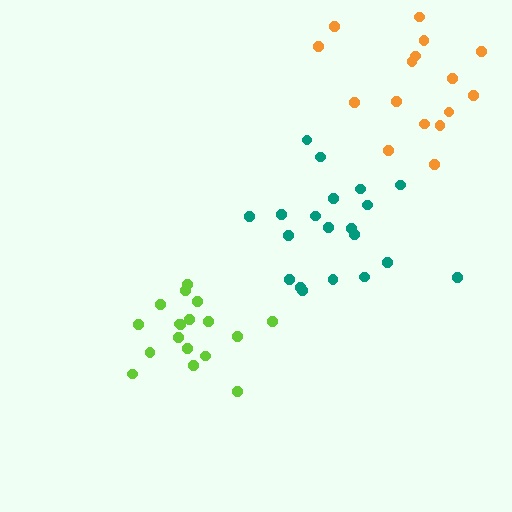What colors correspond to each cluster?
The clusters are colored: lime, teal, orange.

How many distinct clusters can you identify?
There are 3 distinct clusters.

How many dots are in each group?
Group 1: 18 dots, Group 2: 20 dots, Group 3: 16 dots (54 total).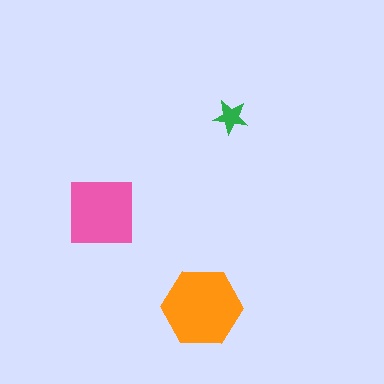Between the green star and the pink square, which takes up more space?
The pink square.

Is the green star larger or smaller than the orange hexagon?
Smaller.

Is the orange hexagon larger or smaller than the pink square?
Larger.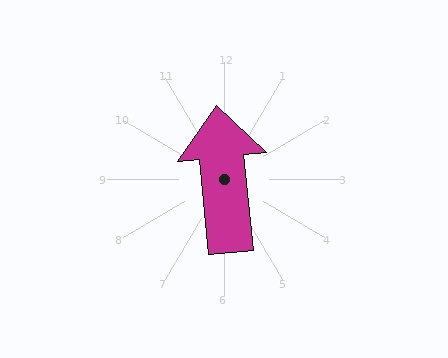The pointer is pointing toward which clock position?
Roughly 12 o'clock.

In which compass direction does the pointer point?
North.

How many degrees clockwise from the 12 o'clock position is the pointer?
Approximately 355 degrees.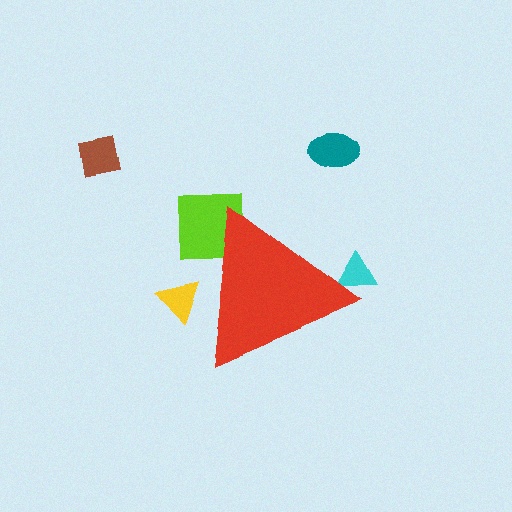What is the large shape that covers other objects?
A red triangle.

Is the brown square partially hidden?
No, the brown square is fully visible.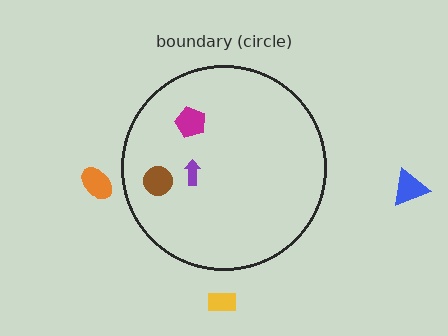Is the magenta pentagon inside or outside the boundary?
Inside.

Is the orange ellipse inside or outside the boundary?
Outside.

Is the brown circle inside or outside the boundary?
Inside.